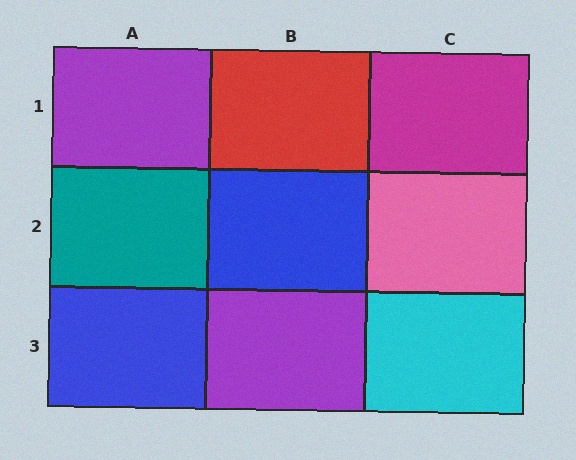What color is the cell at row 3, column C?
Cyan.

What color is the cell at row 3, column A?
Blue.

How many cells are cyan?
1 cell is cyan.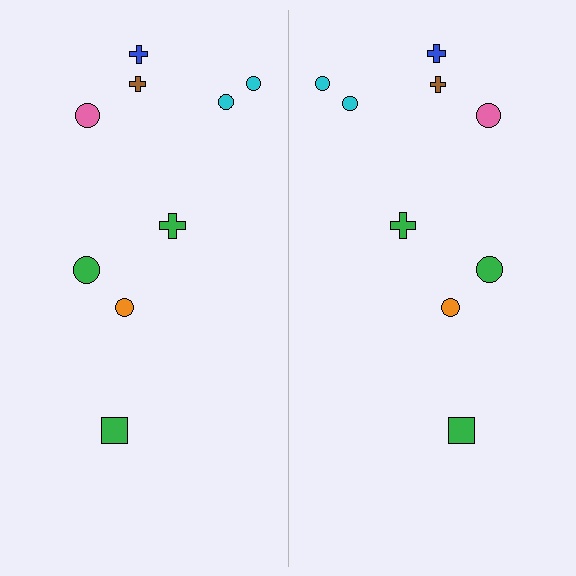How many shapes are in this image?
There are 18 shapes in this image.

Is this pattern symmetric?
Yes, this pattern has bilateral (reflection) symmetry.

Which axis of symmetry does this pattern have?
The pattern has a vertical axis of symmetry running through the center of the image.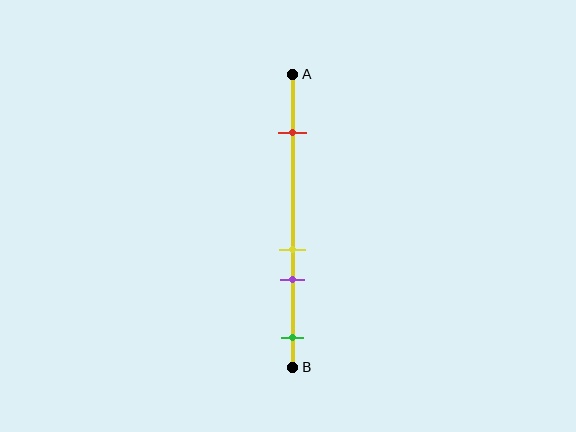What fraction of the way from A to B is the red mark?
The red mark is approximately 20% (0.2) of the way from A to B.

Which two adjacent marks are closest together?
The yellow and purple marks are the closest adjacent pair.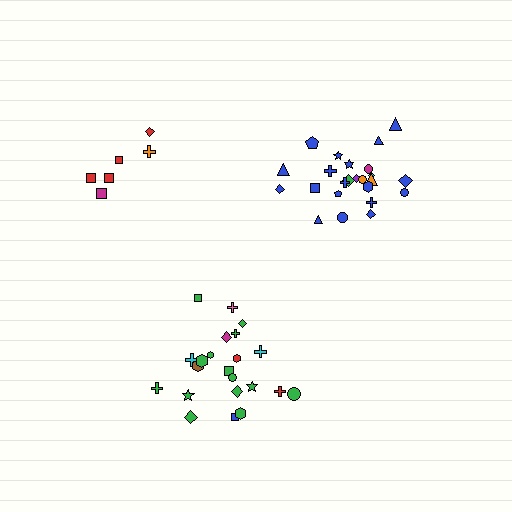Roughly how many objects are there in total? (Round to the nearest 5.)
Roughly 55 objects in total.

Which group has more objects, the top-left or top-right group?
The top-right group.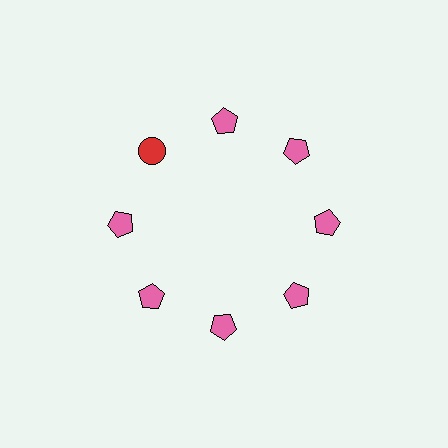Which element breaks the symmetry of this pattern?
The red circle at roughly the 10 o'clock position breaks the symmetry. All other shapes are pink pentagons.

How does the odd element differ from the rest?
It differs in both color (red instead of pink) and shape (circle instead of pentagon).